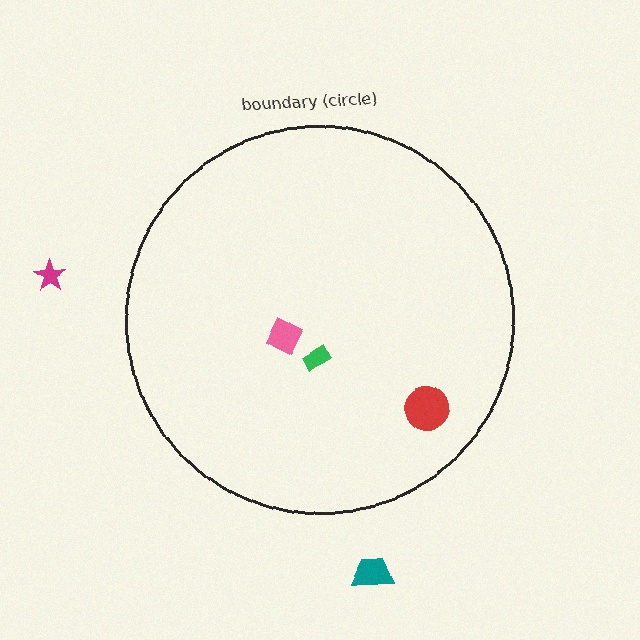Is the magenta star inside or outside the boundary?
Outside.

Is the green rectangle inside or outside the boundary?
Inside.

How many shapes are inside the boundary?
3 inside, 2 outside.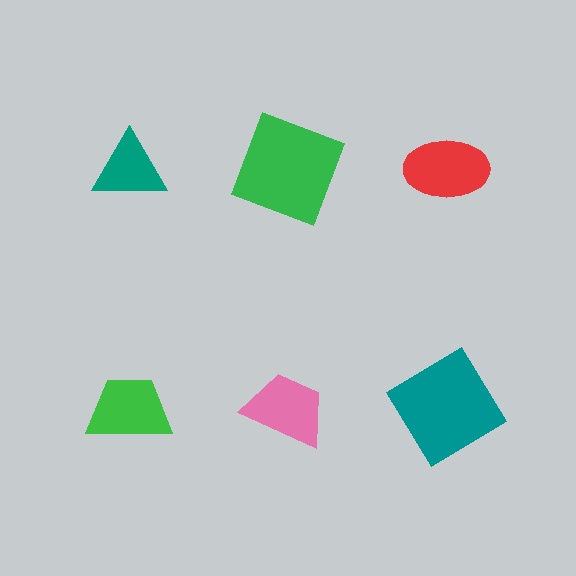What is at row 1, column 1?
A teal triangle.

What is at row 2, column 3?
A teal diamond.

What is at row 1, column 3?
A red ellipse.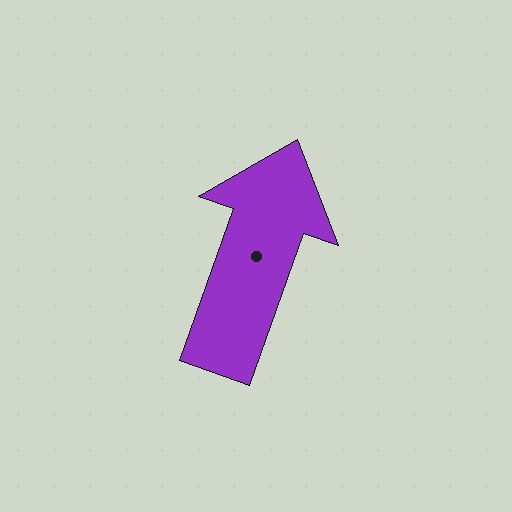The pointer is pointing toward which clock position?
Roughly 1 o'clock.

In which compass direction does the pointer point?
North.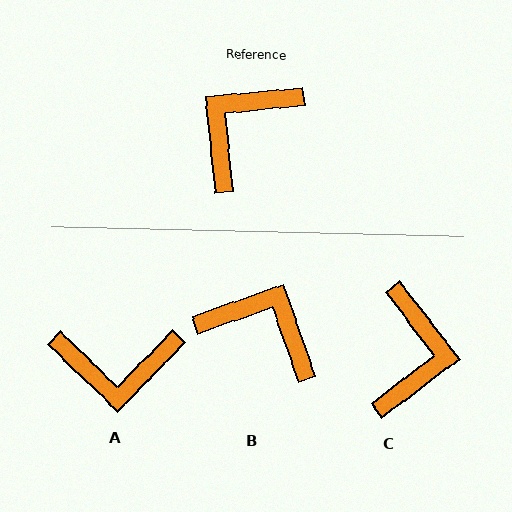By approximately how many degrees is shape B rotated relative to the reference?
Approximately 76 degrees clockwise.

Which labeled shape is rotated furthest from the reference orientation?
C, about 148 degrees away.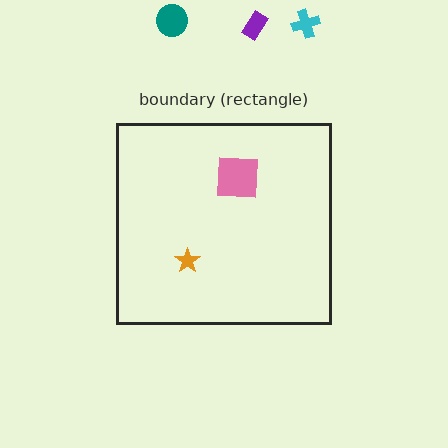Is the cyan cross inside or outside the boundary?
Outside.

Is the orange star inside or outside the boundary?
Inside.